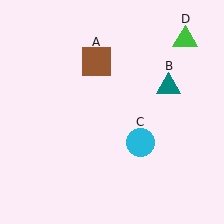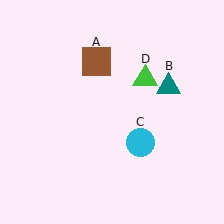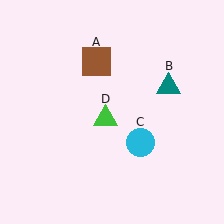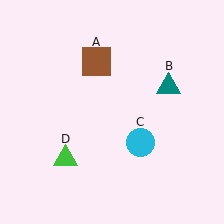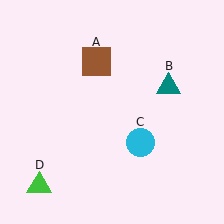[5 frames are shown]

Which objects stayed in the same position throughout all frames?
Brown square (object A) and teal triangle (object B) and cyan circle (object C) remained stationary.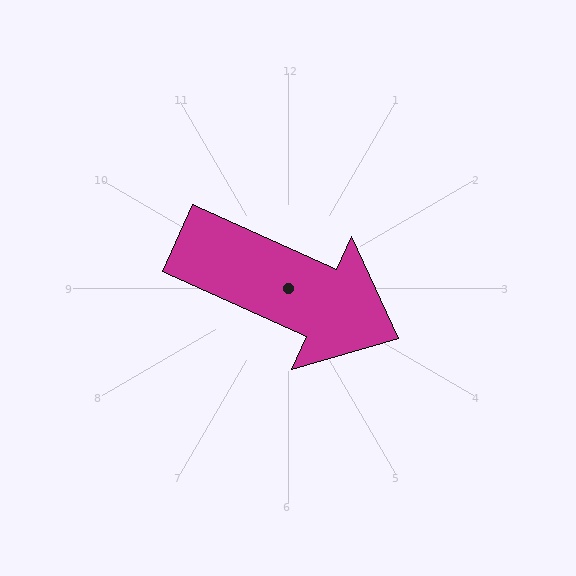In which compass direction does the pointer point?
Southeast.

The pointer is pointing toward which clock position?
Roughly 4 o'clock.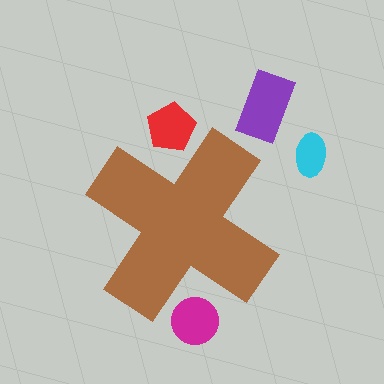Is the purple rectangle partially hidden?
No, the purple rectangle is fully visible.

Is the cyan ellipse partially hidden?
No, the cyan ellipse is fully visible.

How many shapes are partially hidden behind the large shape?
2 shapes are partially hidden.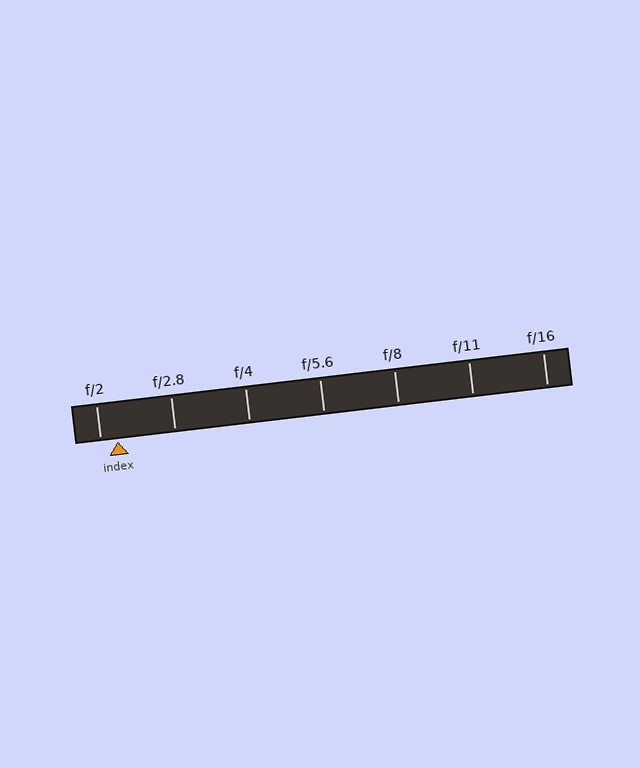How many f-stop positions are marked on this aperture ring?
There are 7 f-stop positions marked.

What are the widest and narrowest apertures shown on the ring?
The widest aperture shown is f/2 and the narrowest is f/16.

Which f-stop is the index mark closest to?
The index mark is closest to f/2.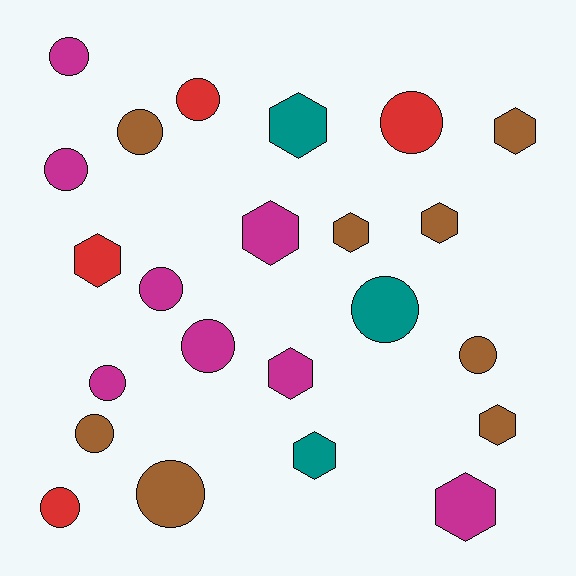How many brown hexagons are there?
There are 4 brown hexagons.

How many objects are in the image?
There are 23 objects.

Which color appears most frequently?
Magenta, with 8 objects.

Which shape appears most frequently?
Circle, with 13 objects.